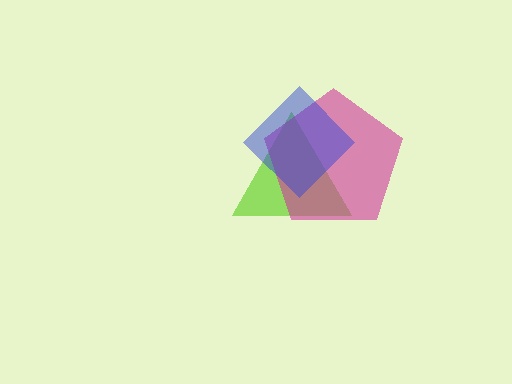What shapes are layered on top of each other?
The layered shapes are: a lime triangle, a magenta pentagon, a blue diamond.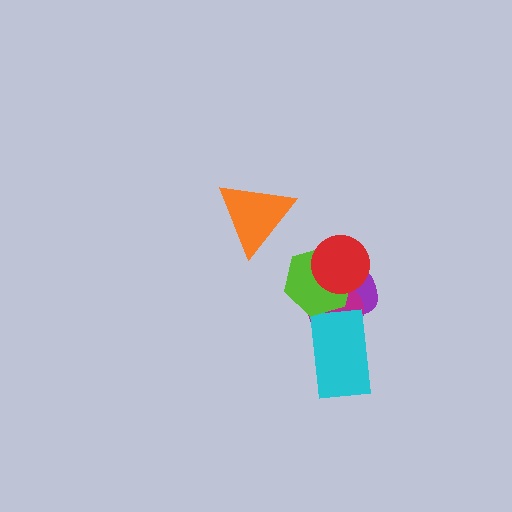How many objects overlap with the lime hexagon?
3 objects overlap with the lime hexagon.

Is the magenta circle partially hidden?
Yes, it is partially covered by another shape.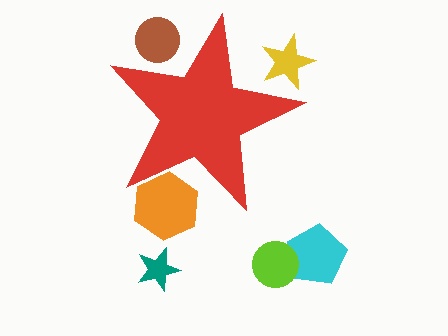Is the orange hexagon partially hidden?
Yes, the orange hexagon is partially hidden behind the red star.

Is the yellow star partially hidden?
Yes, the yellow star is partially hidden behind the red star.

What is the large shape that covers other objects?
A red star.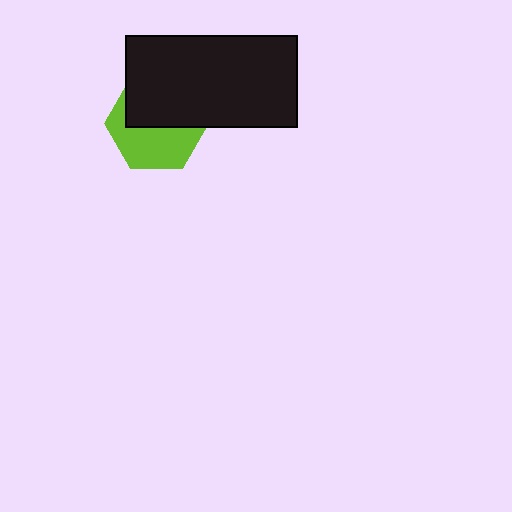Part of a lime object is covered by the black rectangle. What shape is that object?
It is a hexagon.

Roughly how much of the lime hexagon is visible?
About half of it is visible (roughly 51%).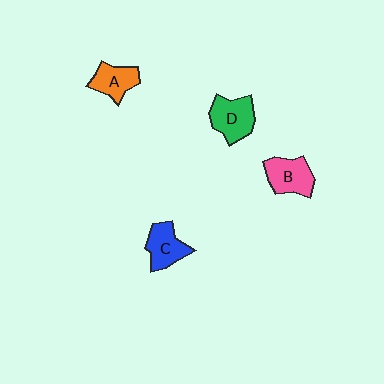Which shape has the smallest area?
Shape A (orange).